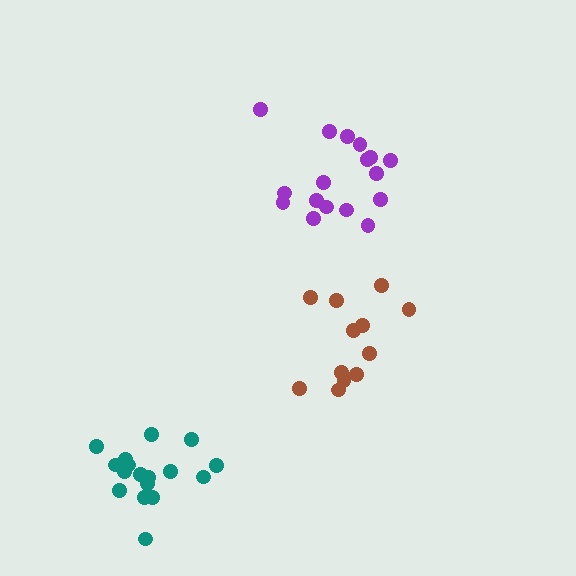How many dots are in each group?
Group 1: 12 dots, Group 2: 17 dots, Group 3: 17 dots (46 total).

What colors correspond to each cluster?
The clusters are colored: brown, purple, teal.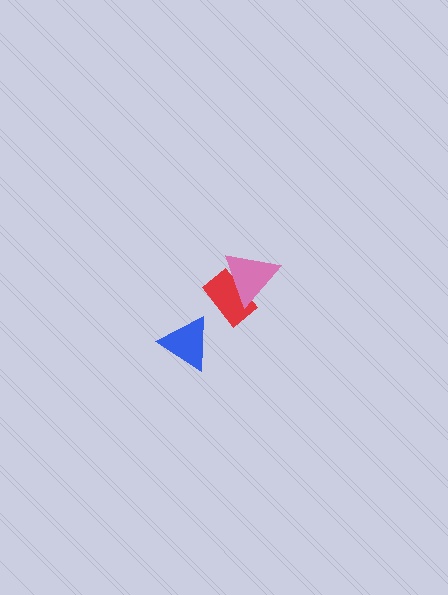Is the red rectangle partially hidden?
Yes, it is partially covered by another shape.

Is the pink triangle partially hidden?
No, no other shape covers it.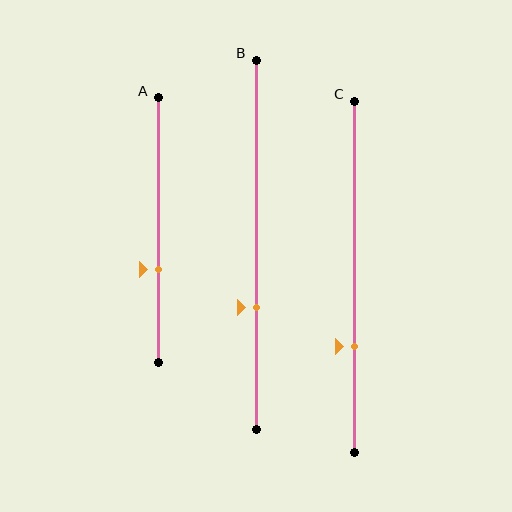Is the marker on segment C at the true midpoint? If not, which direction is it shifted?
No, the marker on segment C is shifted downward by about 20% of the segment length.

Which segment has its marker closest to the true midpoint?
Segment A has its marker closest to the true midpoint.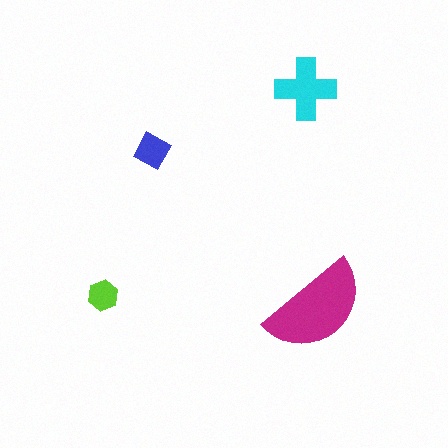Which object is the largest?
The magenta semicircle.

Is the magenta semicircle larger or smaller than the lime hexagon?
Larger.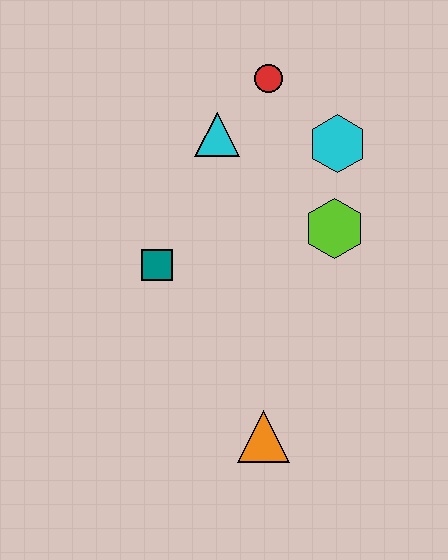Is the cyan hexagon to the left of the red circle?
No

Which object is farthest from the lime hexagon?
The orange triangle is farthest from the lime hexagon.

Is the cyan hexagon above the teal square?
Yes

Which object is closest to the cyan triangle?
The red circle is closest to the cyan triangle.